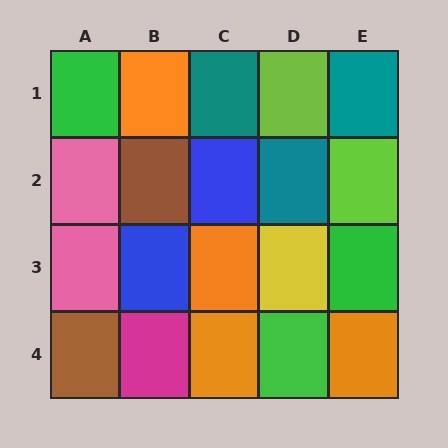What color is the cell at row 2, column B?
Brown.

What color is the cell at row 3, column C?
Orange.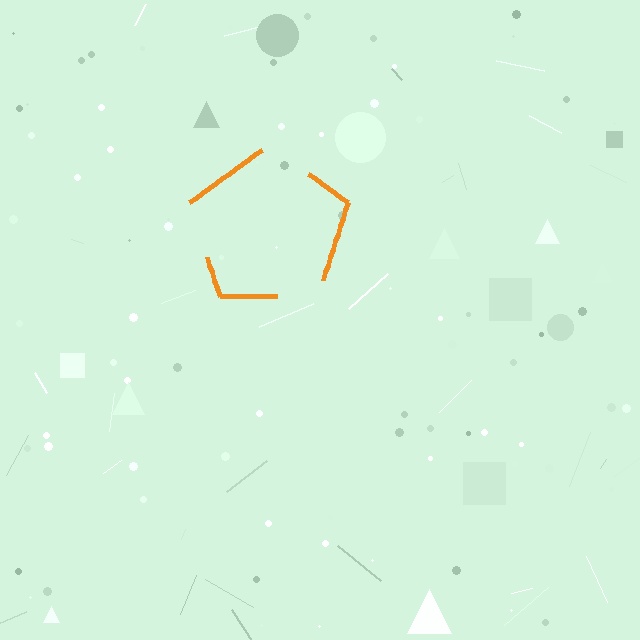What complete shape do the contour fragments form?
The contour fragments form a pentagon.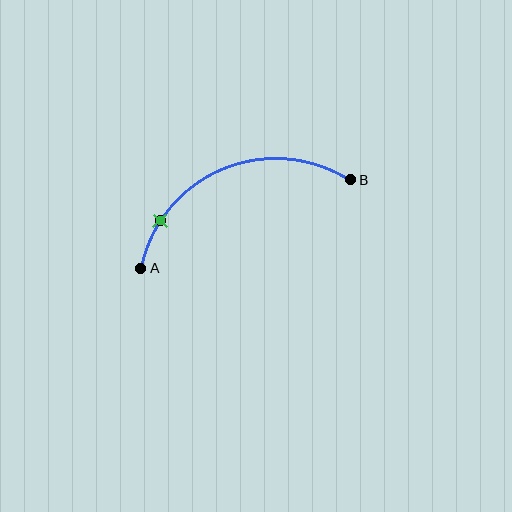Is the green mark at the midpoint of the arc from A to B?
No. The green mark lies on the arc but is closer to endpoint A. The arc midpoint would be at the point on the curve equidistant along the arc from both A and B.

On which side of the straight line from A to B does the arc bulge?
The arc bulges above the straight line connecting A and B.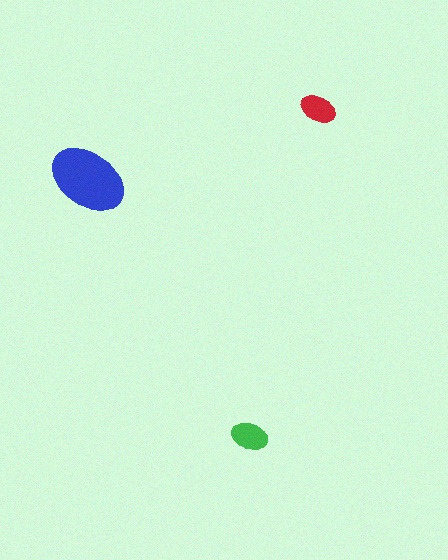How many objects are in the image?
There are 3 objects in the image.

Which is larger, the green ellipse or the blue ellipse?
The blue one.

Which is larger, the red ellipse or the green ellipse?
The green one.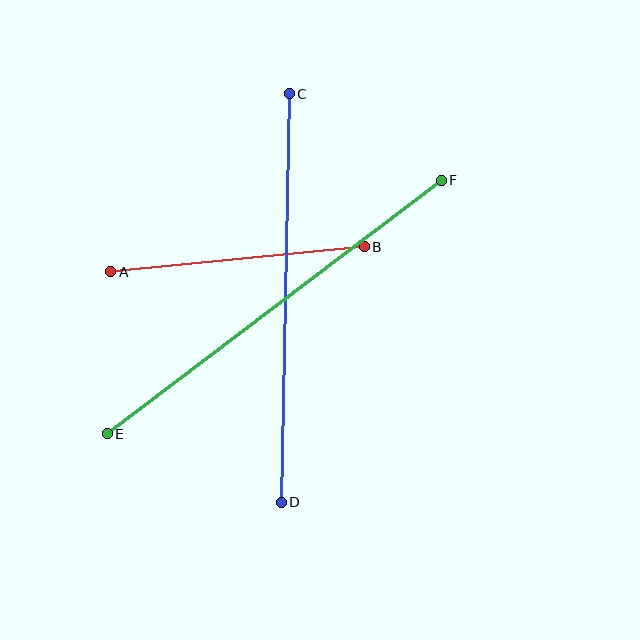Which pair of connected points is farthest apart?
Points E and F are farthest apart.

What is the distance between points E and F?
The distance is approximately 419 pixels.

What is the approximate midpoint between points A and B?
The midpoint is at approximately (238, 259) pixels.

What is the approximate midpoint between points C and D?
The midpoint is at approximately (285, 298) pixels.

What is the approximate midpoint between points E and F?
The midpoint is at approximately (274, 307) pixels.